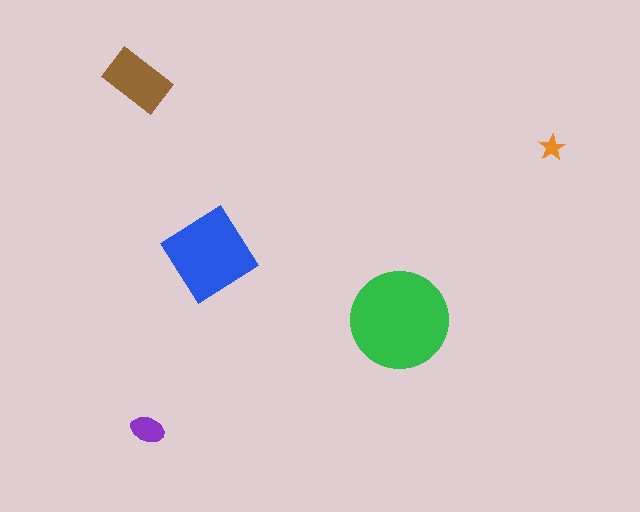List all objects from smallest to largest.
The orange star, the purple ellipse, the brown rectangle, the blue diamond, the green circle.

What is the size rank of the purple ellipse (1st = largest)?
4th.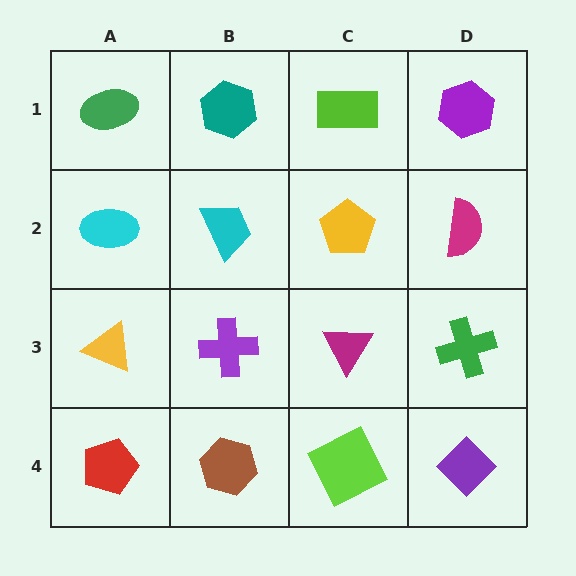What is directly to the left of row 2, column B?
A cyan ellipse.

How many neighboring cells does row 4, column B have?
3.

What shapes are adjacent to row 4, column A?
A yellow triangle (row 3, column A), a brown hexagon (row 4, column B).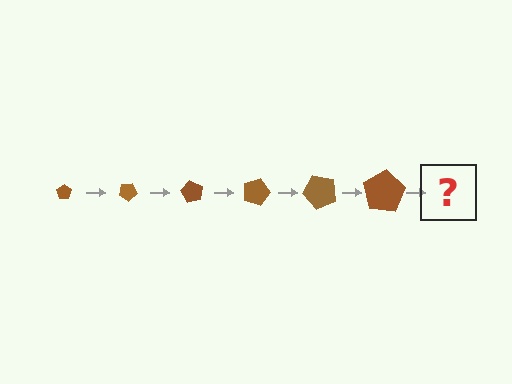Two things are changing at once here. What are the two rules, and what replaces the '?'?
The two rules are that the pentagon grows larger each step and it rotates 30 degrees each step. The '?' should be a pentagon, larger than the previous one and rotated 180 degrees from the start.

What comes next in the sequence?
The next element should be a pentagon, larger than the previous one and rotated 180 degrees from the start.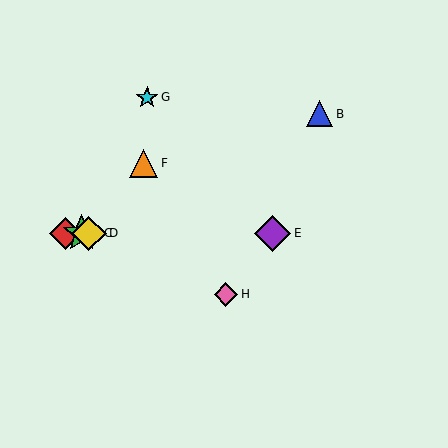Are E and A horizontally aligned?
Yes, both are at y≈233.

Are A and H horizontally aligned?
No, A is at y≈233 and H is at y≈294.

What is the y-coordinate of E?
Object E is at y≈233.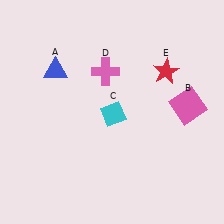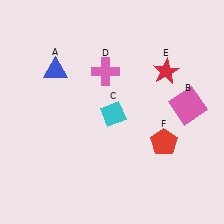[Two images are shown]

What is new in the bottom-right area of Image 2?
A red pentagon (F) was added in the bottom-right area of Image 2.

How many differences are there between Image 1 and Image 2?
There is 1 difference between the two images.